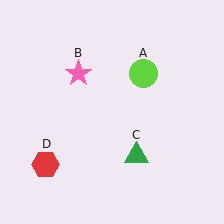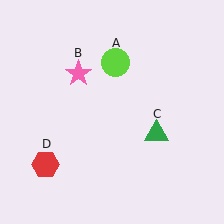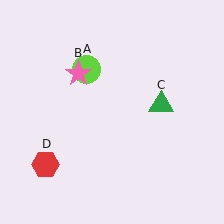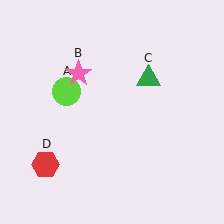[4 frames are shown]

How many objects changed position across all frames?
2 objects changed position: lime circle (object A), green triangle (object C).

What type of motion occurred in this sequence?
The lime circle (object A), green triangle (object C) rotated counterclockwise around the center of the scene.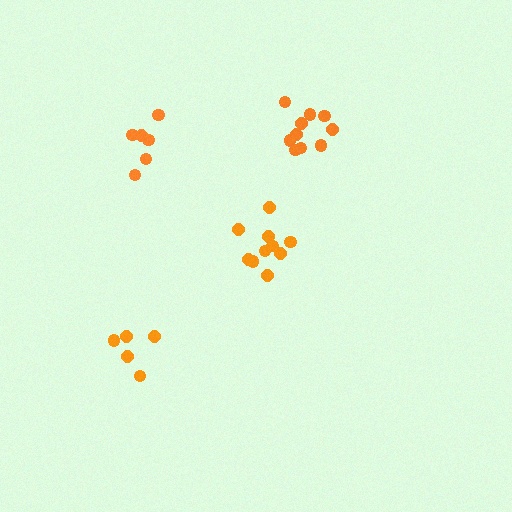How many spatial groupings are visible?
There are 4 spatial groupings.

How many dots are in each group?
Group 1: 10 dots, Group 2: 6 dots, Group 3: 10 dots, Group 4: 5 dots (31 total).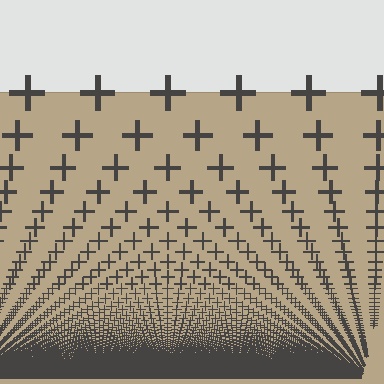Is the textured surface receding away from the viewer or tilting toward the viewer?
The surface appears to tilt toward the viewer. Texture elements get larger and sparser toward the top.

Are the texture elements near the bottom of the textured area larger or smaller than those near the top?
Smaller. The gradient is inverted — elements near the bottom are smaller and denser.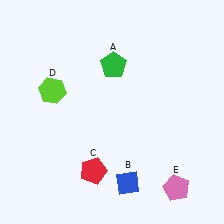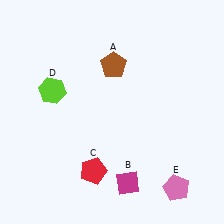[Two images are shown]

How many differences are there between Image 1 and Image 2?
There are 2 differences between the two images.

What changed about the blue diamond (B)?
In Image 1, B is blue. In Image 2, it changed to magenta.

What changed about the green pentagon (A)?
In Image 1, A is green. In Image 2, it changed to brown.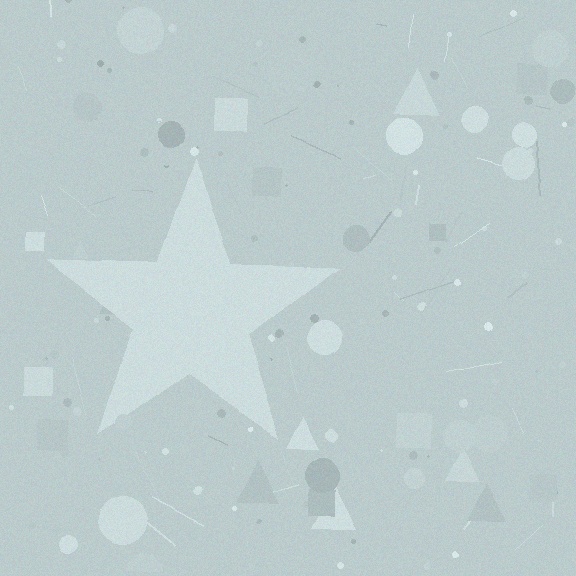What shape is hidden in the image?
A star is hidden in the image.